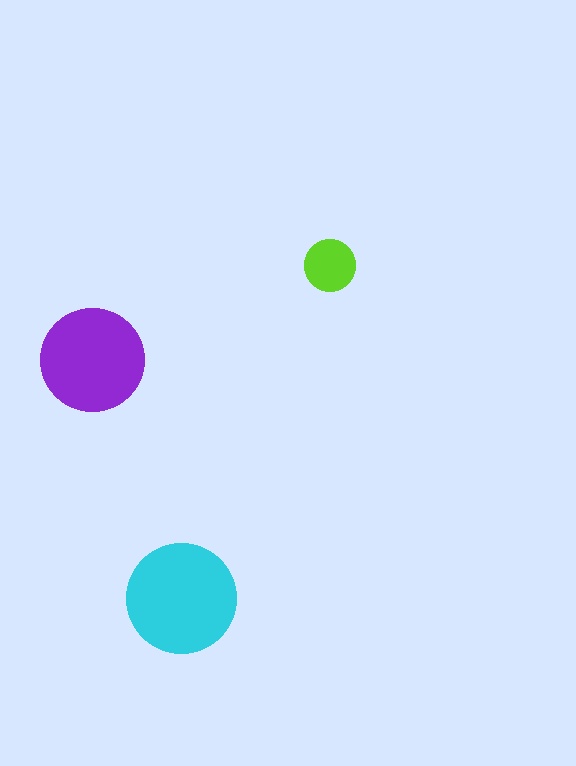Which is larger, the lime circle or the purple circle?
The purple one.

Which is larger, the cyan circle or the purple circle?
The cyan one.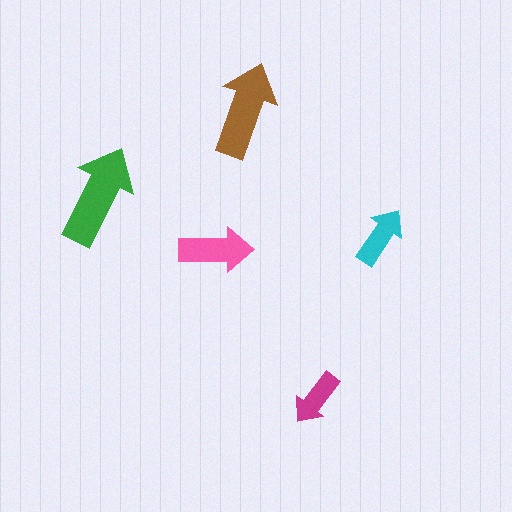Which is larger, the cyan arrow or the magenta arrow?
The cyan one.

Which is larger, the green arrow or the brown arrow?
The green one.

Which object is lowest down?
The magenta arrow is bottommost.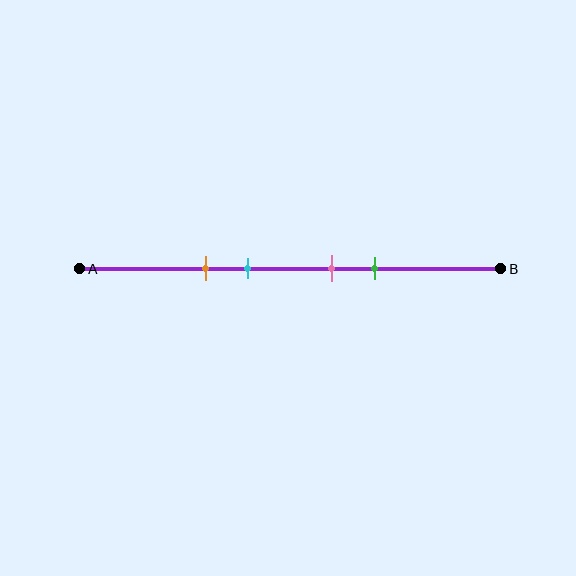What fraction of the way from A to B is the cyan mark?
The cyan mark is approximately 40% (0.4) of the way from A to B.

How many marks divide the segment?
There are 4 marks dividing the segment.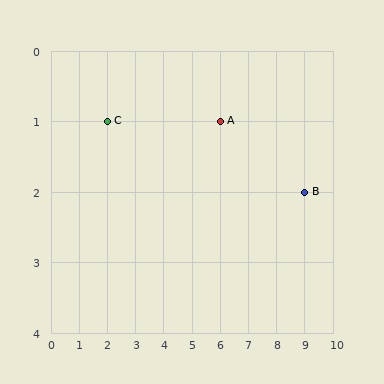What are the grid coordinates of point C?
Point C is at grid coordinates (2, 1).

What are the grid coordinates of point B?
Point B is at grid coordinates (9, 2).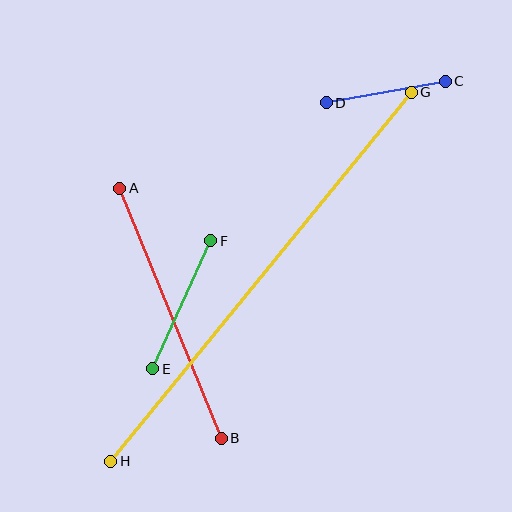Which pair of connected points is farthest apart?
Points G and H are farthest apart.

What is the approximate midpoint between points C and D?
The midpoint is at approximately (386, 92) pixels.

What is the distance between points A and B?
The distance is approximately 270 pixels.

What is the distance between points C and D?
The distance is approximately 121 pixels.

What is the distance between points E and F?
The distance is approximately 140 pixels.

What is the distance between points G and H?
The distance is approximately 476 pixels.